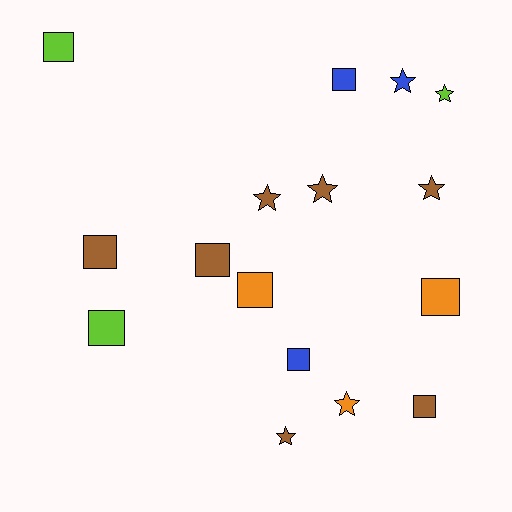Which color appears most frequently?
Brown, with 7 objects.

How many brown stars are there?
There are 4 brown stars.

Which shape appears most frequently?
Square, with 9 objects.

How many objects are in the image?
There are 16 objects.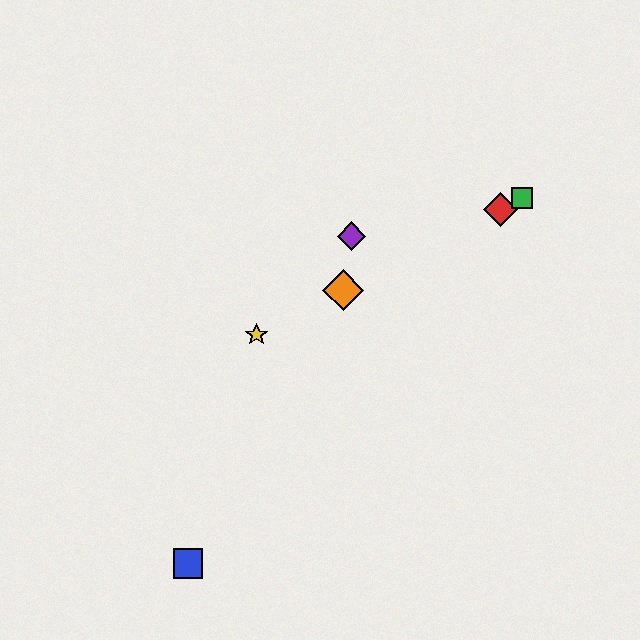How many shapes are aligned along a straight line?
4 shapes (the red diamond, the green square, the yellow star, the orange diamond) are aligned along a straight line.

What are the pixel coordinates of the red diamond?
The red diamond is at (500, 209).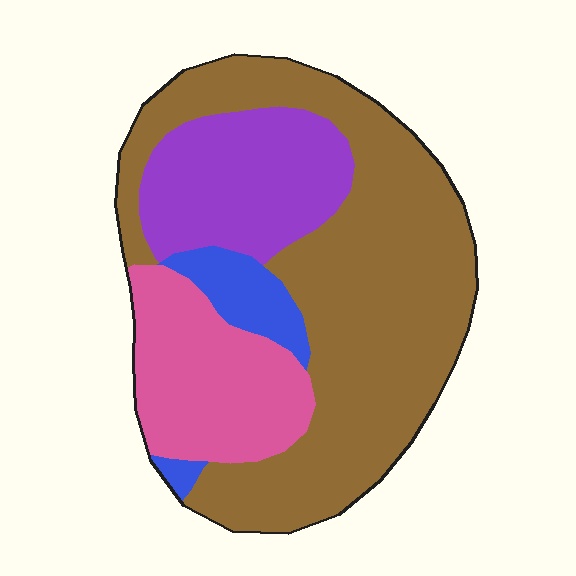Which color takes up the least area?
Blue, at roughly 5%.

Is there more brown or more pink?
Brown.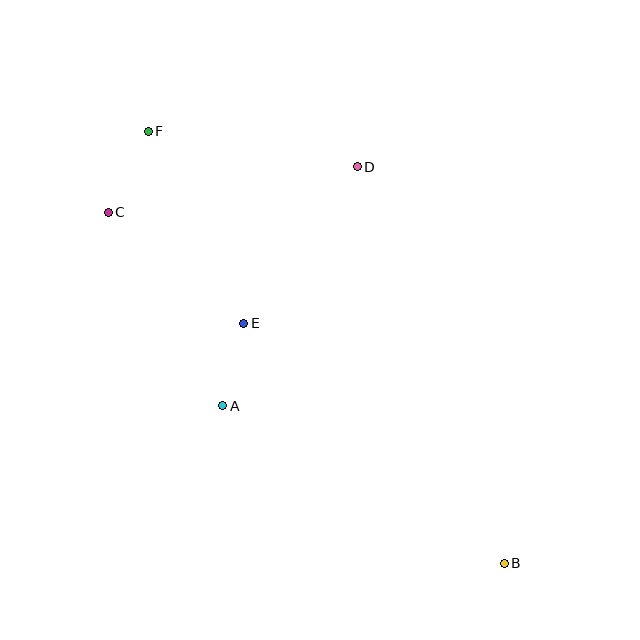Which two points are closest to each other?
Points A and E are closest to each other.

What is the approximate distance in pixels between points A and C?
The distance between A and C is approximately 225 pixels.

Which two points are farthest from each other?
Points B and F are farthest from each other.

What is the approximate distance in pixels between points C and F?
The distance between C and F is approximately 90 pixels.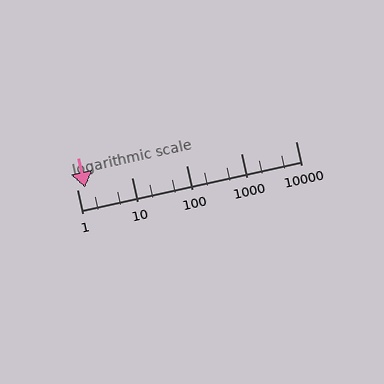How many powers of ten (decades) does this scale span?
The scale spans 4 decades, from 1 to 10000.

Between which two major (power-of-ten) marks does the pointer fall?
The pointer is between 1 and 10.